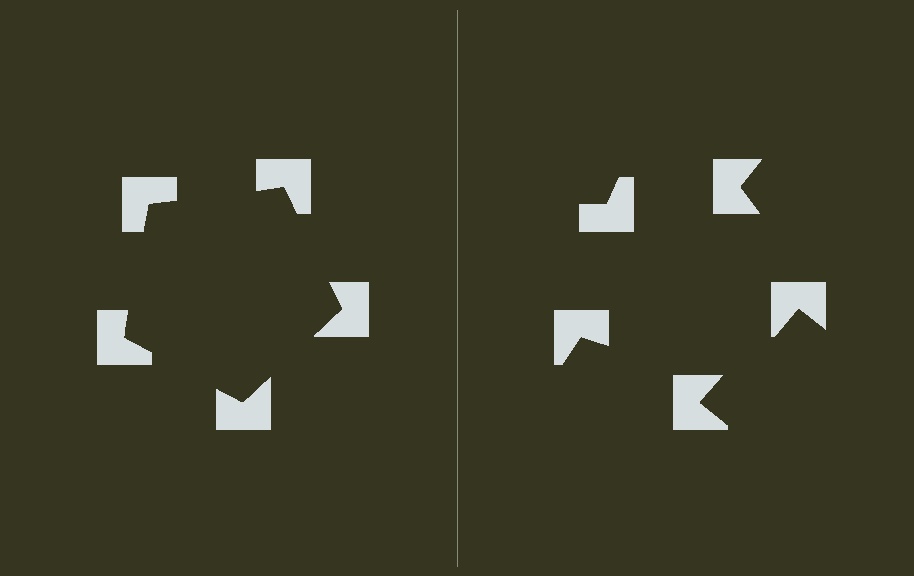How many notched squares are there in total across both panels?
10 — 5 on each side.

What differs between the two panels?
The notched squares are positioned identically on both sides; only the wedge orientations differ. On the left they align to a pentagon; on the right they are misaligned.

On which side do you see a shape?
An illusory pentagon appears on the left side. On the right side the wedge cuts are rotated, so no coherent shape forms.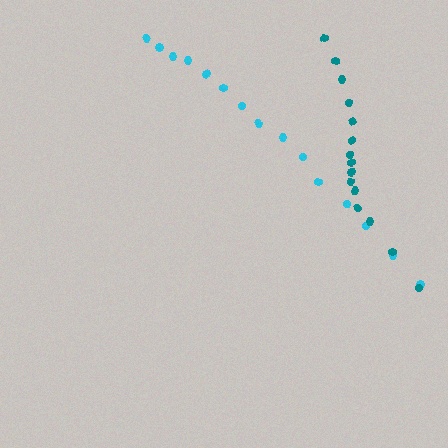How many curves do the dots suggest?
There are 2 distinct paths.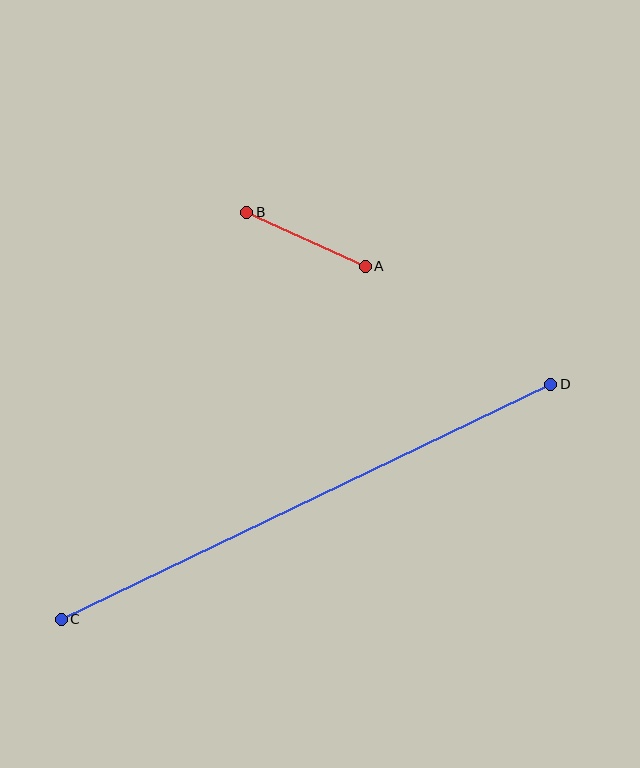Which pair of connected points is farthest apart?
Points C and D are farthest apart.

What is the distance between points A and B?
The distance is approximately 130 pixels.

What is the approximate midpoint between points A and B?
The midpoint is at approximately (306, 239) pixels.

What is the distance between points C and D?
The distance is approximately 543 pixels.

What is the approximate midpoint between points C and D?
The midpoint is at approximately (306, 502) pixels.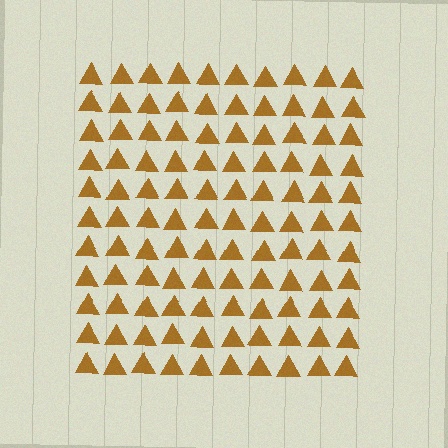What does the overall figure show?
The overall figure shows a square.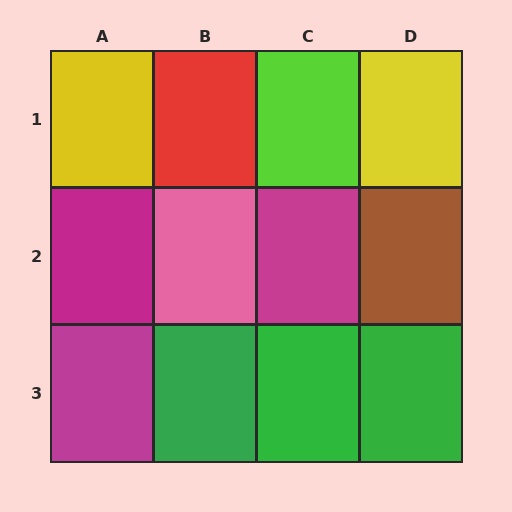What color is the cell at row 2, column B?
Pink.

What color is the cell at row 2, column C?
Magenta.